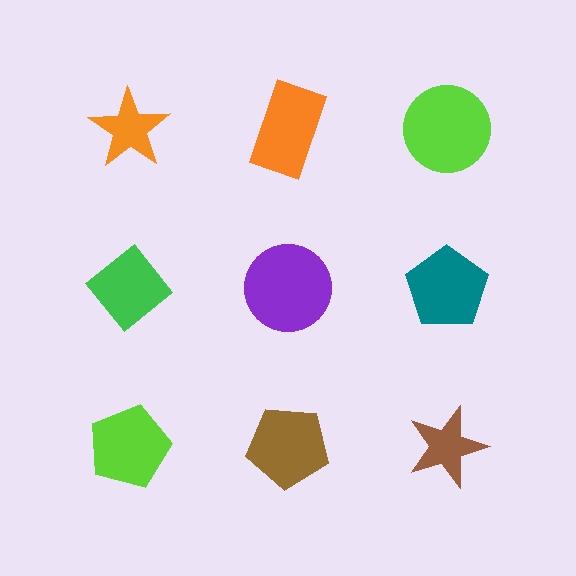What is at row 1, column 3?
A lime circle.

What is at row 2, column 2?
A purple circle.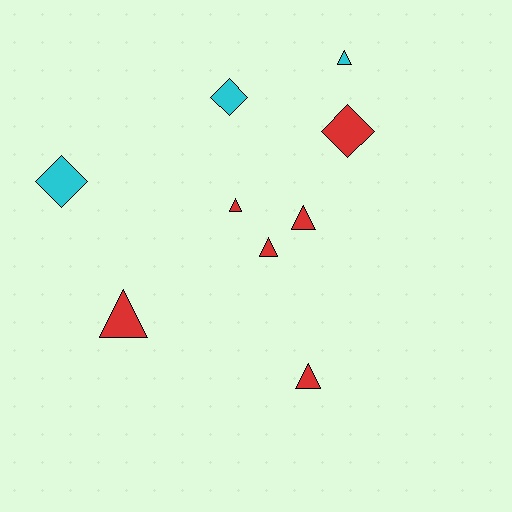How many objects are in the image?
There are 9 objects.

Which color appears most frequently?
Red, with 6 objects.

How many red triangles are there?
There are 5 red triangles.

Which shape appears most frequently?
Triangle, with 6 objects.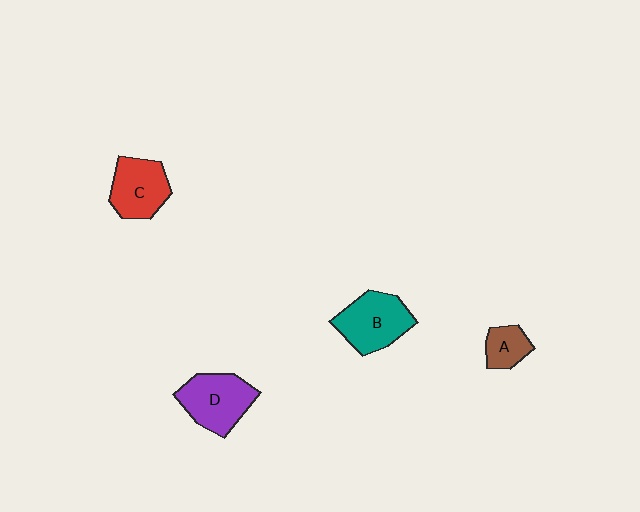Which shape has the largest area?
Shape D (purple).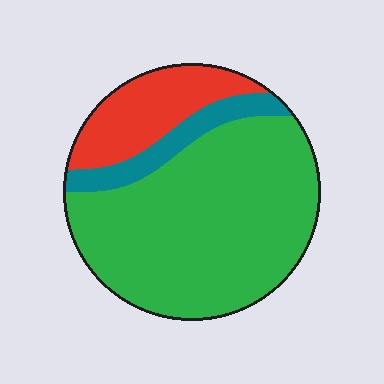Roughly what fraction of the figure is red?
Red covers about 20% of the figure.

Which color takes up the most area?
Green, at roughly 70%.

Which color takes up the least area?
Teal, at roughly 10%.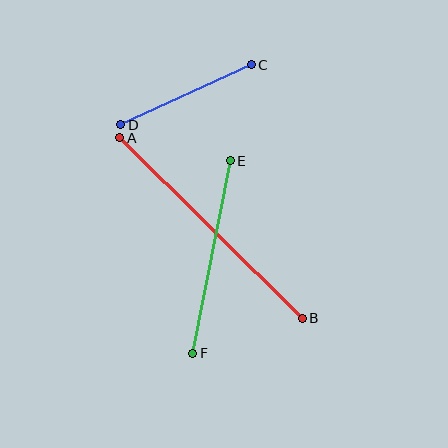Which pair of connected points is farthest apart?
Points A and B are farthest apart.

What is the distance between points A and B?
The distance is approximately 257 pixels.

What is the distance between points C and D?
The distance is approximately 144 pixels.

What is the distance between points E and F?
The distance is approximately 196 pixels.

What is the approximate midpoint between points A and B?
The midpoint is at approximately (211, 228) pixels.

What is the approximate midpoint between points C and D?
The midpoint is at approximately (186, 95) pixels.